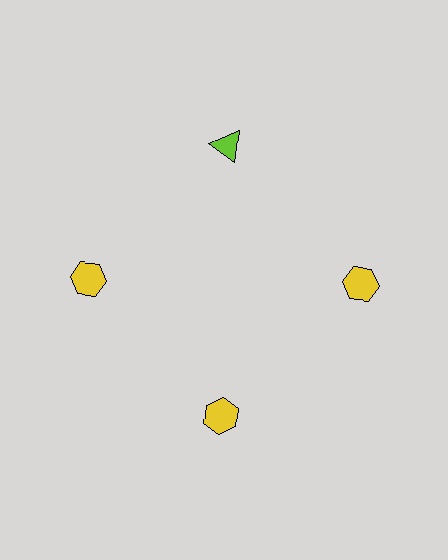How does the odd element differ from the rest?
It differs in both color (lime instead of yellow) and shape (triangle instead of hexagon).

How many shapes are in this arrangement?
There are 4 shapes arranged in a ring pattern.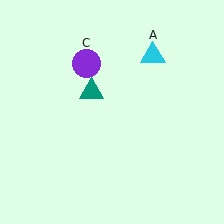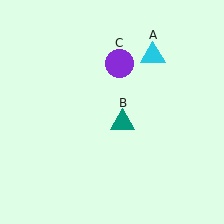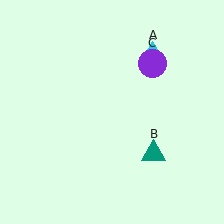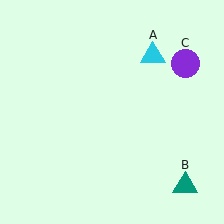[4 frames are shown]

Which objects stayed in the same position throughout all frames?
Cyan triangle (object A) remained stationary.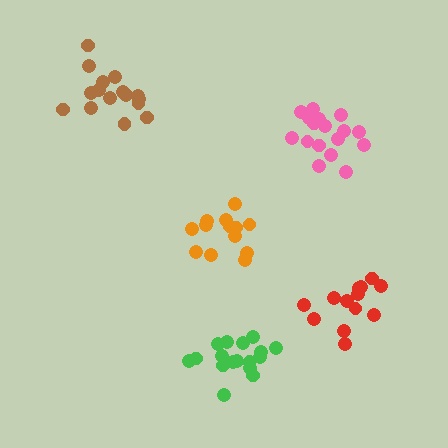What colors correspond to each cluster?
The clusters are colored: pink, red, green, brown, orange.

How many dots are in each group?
Group 1: 17 dots, Group 2: 13 dots, Group 3: 17 dots, Group 4: 16 dots, Group 5: 13 dots (76 total).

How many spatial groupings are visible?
There are 5 spatial groupings.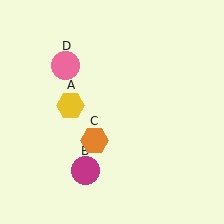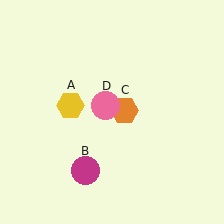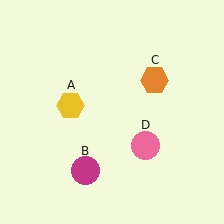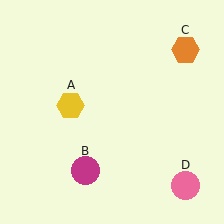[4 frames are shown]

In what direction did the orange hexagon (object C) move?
The orange hexagon (object C) moved up and to the right.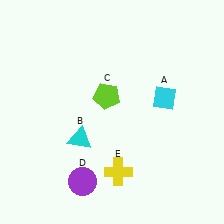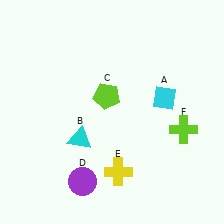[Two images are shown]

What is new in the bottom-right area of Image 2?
A lime cross (F) was added in the bottom-right area of Image 2.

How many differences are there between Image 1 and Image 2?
There is 1 difference between the two images.